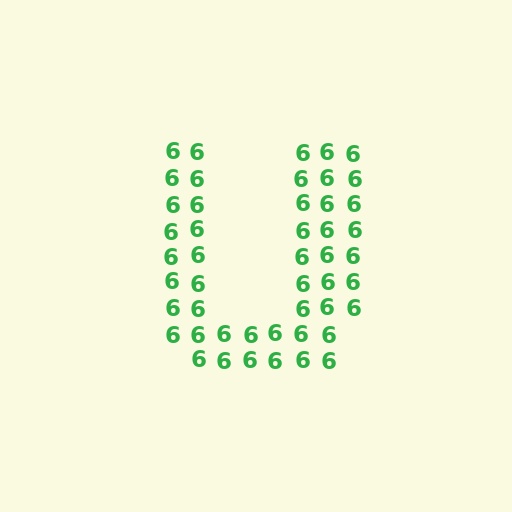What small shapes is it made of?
It is made of small digit 6's.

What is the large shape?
The large shape is the letter U.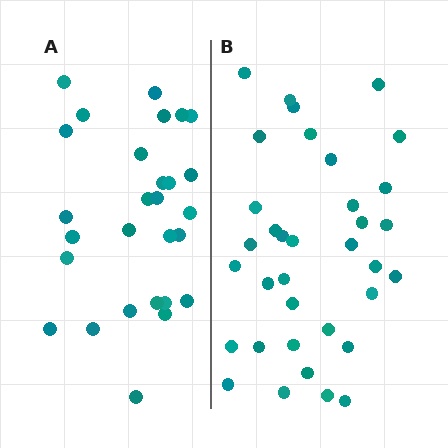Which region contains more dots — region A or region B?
Region B (the right region) has more dots.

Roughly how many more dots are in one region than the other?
Region B has roughly 8 or so more dots than region A.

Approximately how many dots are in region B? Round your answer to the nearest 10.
About 40 dots. (The exact count is 35, which rounds to 40.)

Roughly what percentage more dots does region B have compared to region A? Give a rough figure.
About 25% more.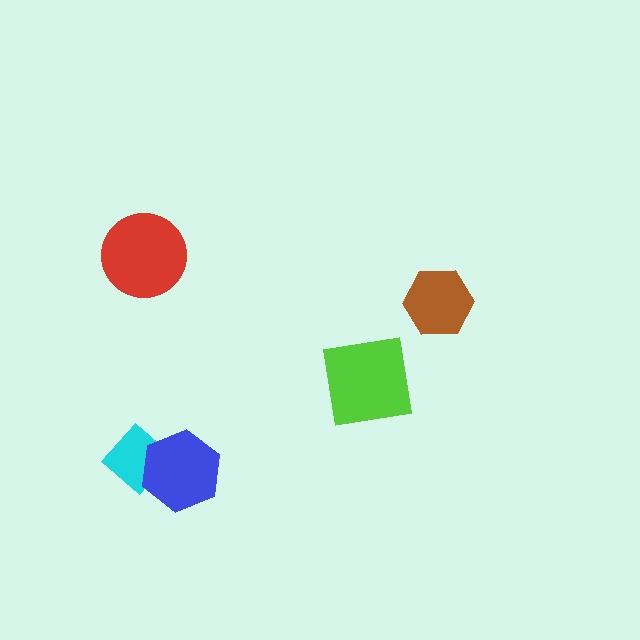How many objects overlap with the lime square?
0 objects overlap with the lime square.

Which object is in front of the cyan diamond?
The blue hexagon is in front of the cyan diamond.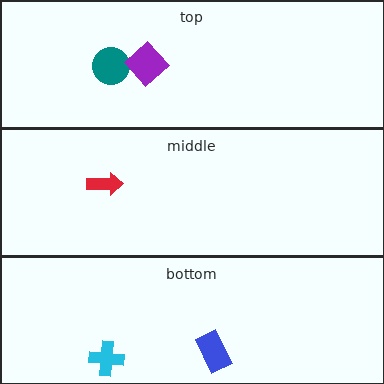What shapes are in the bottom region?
The cyan cross, the blue rectangle.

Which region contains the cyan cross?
The bottom region.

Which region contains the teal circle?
The top region.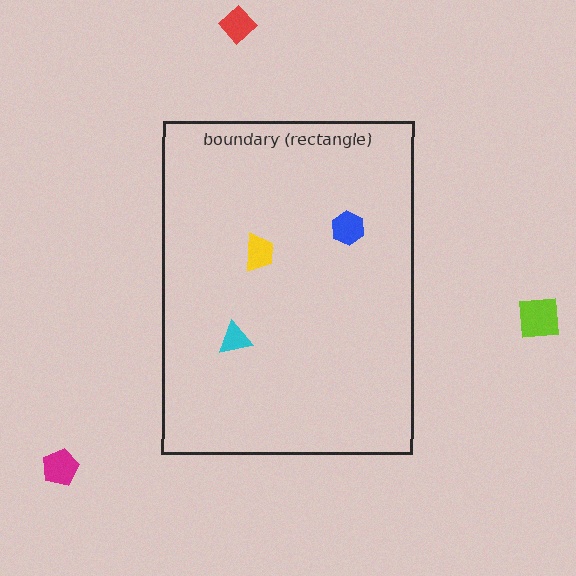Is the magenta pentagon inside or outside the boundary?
Outside.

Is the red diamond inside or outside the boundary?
Outside.